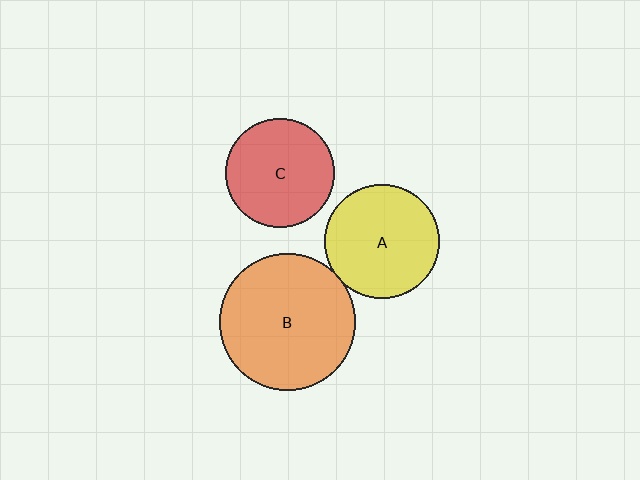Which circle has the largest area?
Circle B (orange).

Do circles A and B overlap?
Yes.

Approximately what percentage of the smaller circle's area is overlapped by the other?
Approximately 5%.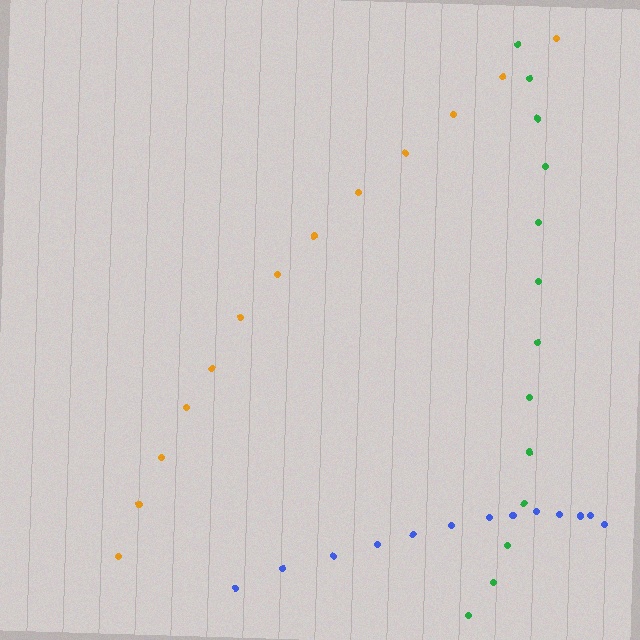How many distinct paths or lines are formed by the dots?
There are 3 distinct paths.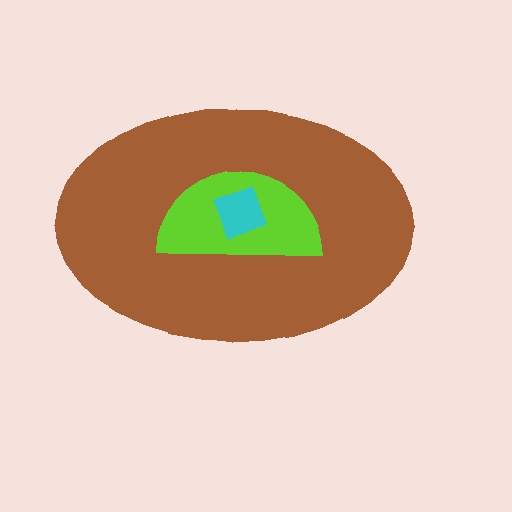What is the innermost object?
The cyan square.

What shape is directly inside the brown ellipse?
The lime semicircle.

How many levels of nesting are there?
3.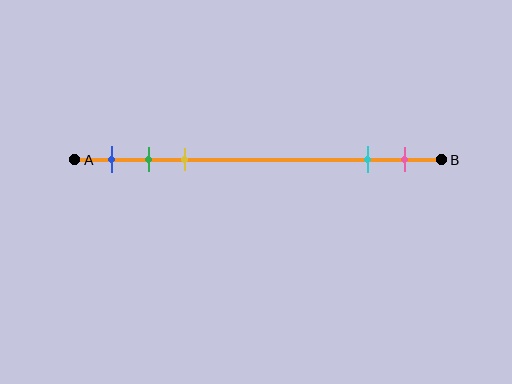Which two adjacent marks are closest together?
The green and yellow marks are the closest adjacent pair.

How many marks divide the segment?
There are 5 marks dividing the segment.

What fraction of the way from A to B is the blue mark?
The blue mark is approximately 10% (0.1) of the way from A to B.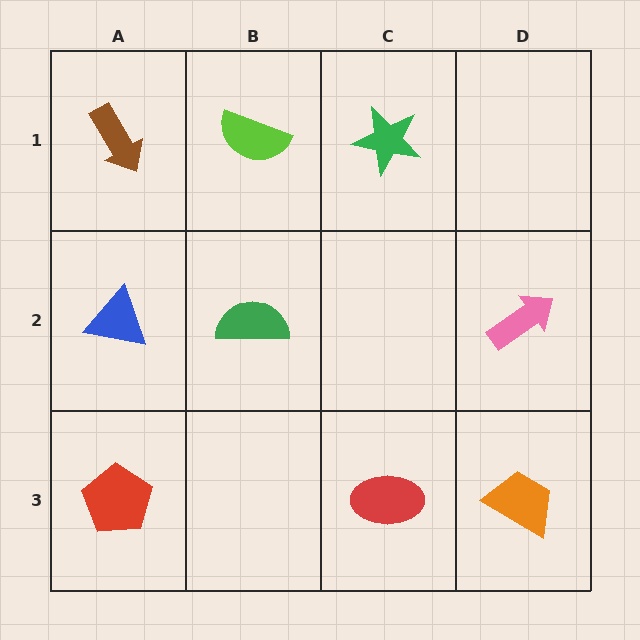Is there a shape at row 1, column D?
No, that cell is empty.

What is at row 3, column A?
A red pentagon.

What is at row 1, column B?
A lime semicircle.